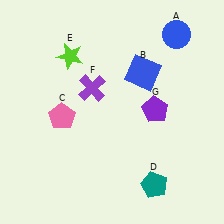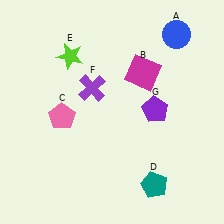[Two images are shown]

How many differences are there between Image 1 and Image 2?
There is 1 difference between the two images.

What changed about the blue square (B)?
In Image 1, B is blue. In Image 2, it changed to magenta.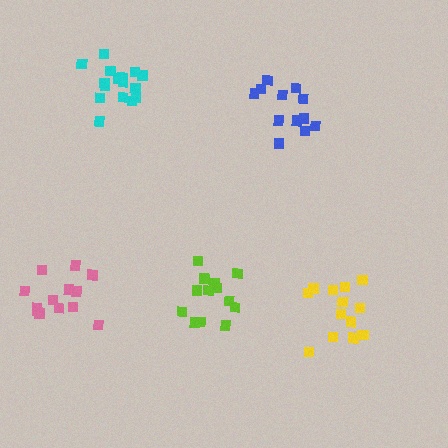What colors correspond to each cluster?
The clusters are colored: yellow, pink, lime, cyan, blue.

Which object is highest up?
The cyan cluster is topmost.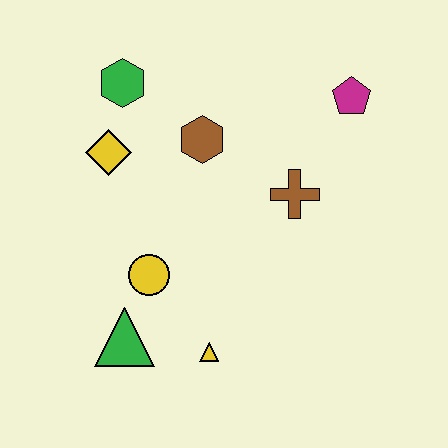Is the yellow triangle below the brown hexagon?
Yes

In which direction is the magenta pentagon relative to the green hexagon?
The magenta pentagon is to the right of the green hexagon.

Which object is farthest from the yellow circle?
The magenta pentagon is farthest from the yellow circle.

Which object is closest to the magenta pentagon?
The brown cross is closest to the magenta pentagon.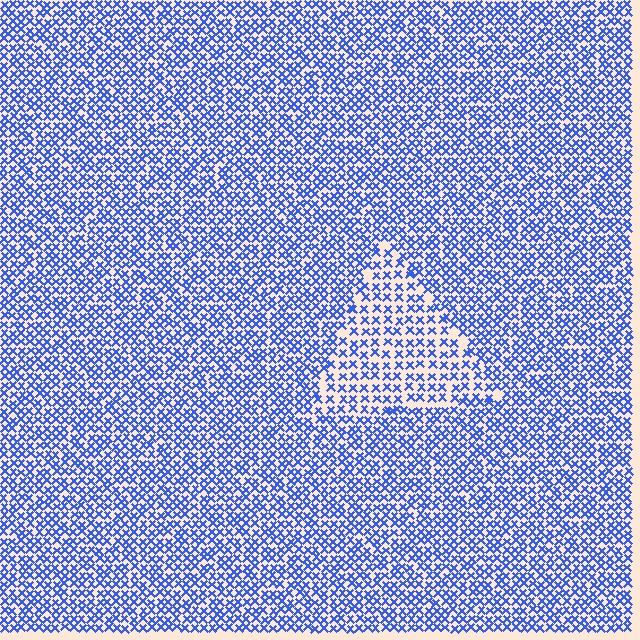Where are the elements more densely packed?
The elements are more densely packed outside the triangle boundary.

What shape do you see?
I see a triangle.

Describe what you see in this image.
The image contains small blue elements arranged at two different densities. A triangle-shaped region is visible where the elements are less densely packed than the surrounding area.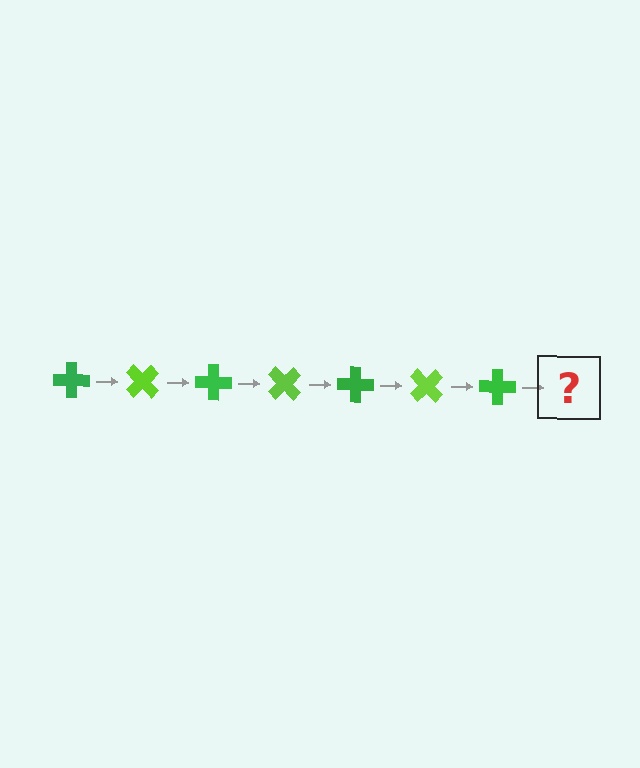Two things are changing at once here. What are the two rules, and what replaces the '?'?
The two rules are that it rotates 45 degrees each step and the color cycles through green and lime. The '?' should be a lime cross, rotated 315 degrees from the start.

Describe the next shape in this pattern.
It should be a lime cross, rotated 315 degrees from the start.